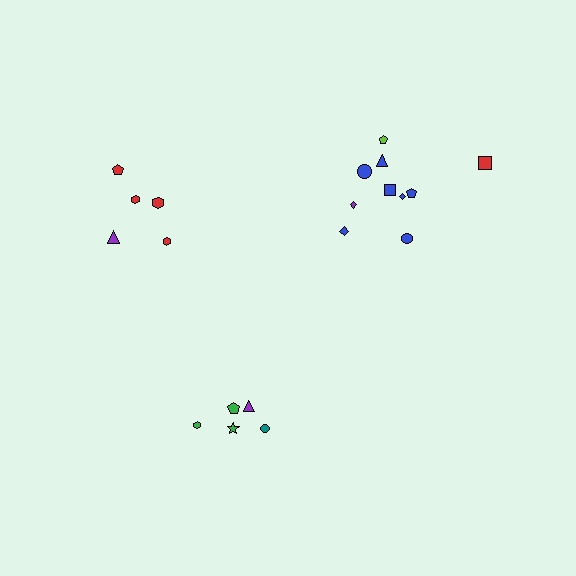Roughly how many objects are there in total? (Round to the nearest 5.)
Roughly 20 objects in total.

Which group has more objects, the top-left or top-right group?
The top-right group.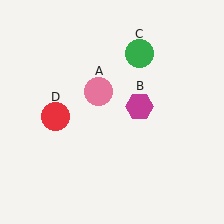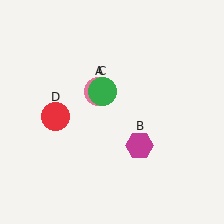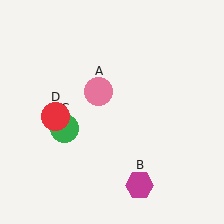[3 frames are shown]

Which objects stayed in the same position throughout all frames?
Pink circle (object A) and red circle (object D) remained stationary.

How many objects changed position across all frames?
2 objects changed position: magenta hexagon (object B), green circle (object C).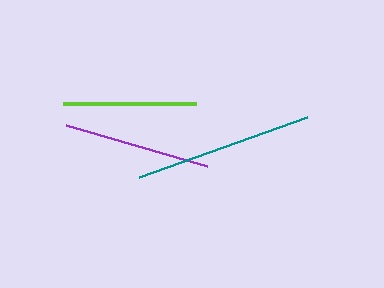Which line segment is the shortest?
The lime line is the shortest at approximately 133 pixels.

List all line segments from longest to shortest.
From longest to shortest: teal, purple, lime.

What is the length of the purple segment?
The purple segment is approximately 147 pixels long.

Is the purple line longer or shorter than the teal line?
The teal line is longer than the purple line.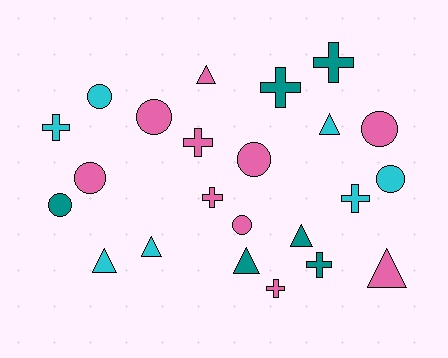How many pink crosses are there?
There are 3 pink crosses.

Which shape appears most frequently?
Circle, with 8 objects.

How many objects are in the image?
There are 23 objects.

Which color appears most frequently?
Pink, with 10 objects.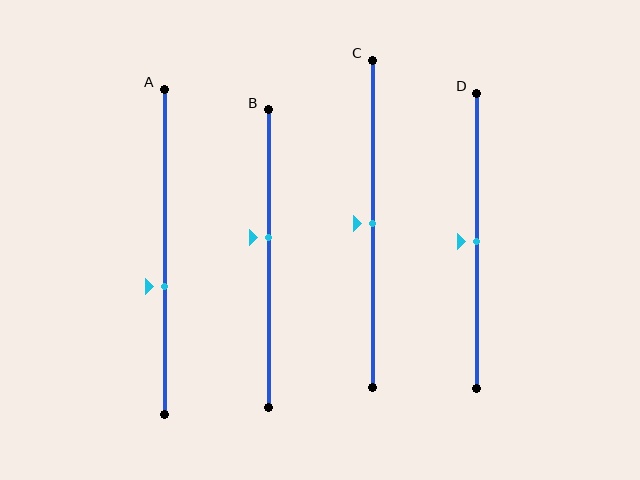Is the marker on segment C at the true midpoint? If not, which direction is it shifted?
Yes, the marker on segment C is at the true midpoint.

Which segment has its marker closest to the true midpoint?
Segment C has its marker closest to the true midpoint.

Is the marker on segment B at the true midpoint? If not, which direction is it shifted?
No, the marker on segment B is shifted upward by about 7% of the segment length.